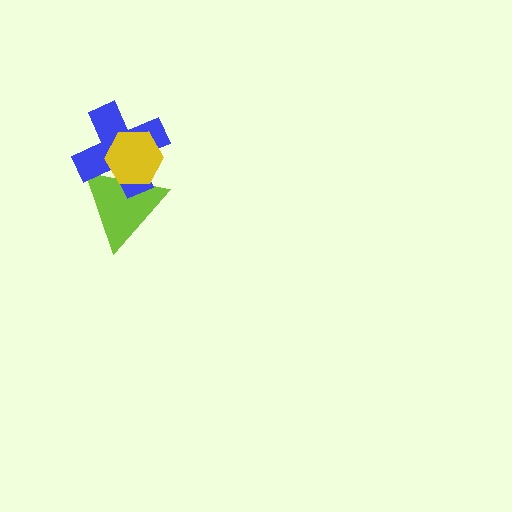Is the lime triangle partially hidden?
Yes, it is partially covered by another shape.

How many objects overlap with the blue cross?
2 objects overlap with the blue cross.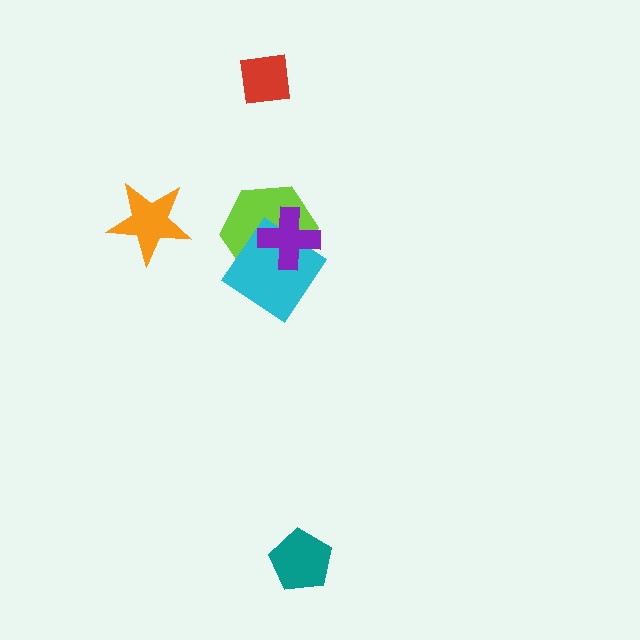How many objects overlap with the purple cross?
2 objects overlap with the purple cross.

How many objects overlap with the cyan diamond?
2 objects overlap with the cyan diamond.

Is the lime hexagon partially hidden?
Yes, it is partially covered by another shape.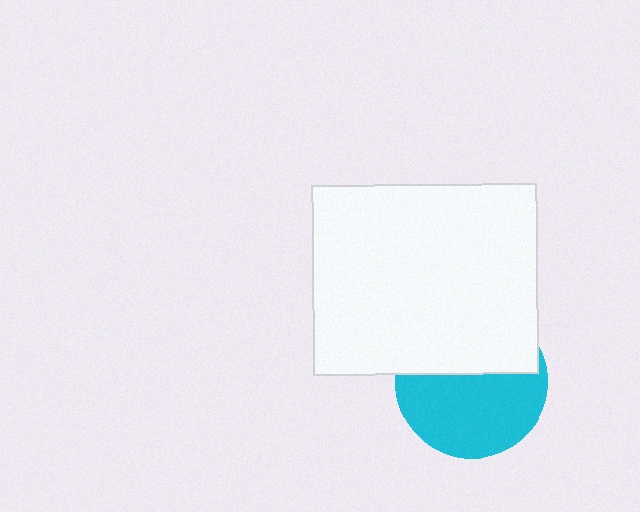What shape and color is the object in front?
The object in front is a white rectangle.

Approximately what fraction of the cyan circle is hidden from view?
Roughly 42% of the cyan circle is hidden behind the white rectangle.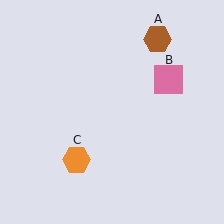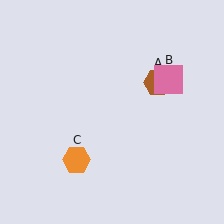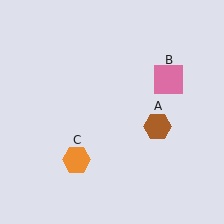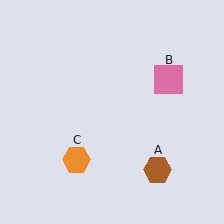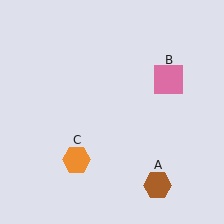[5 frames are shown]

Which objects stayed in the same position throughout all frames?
Pink square (object B) and orange hexagon (object C) remained stationary.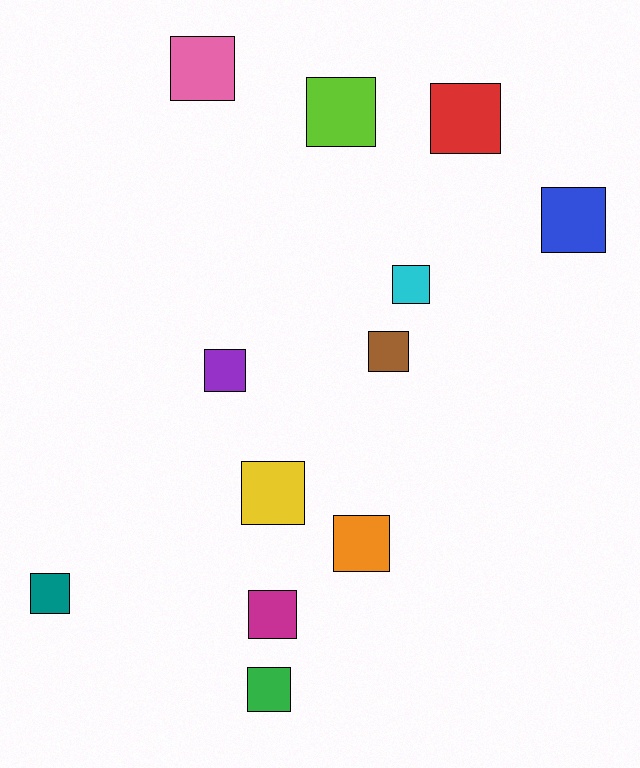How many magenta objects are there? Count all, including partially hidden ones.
There is 1 magenta object.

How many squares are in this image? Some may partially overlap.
There are 12 squares.